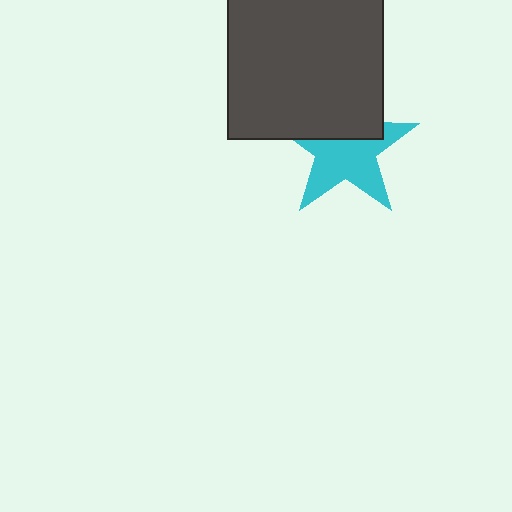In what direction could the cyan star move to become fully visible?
The cyan star could move down. That would shift it out from behind the dark gray rectangle entirely.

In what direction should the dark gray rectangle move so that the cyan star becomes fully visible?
The dark gray rectangle should move up. That is the shortest direction to clear the overlap and leave the cyan star fully visible.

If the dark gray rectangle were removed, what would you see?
You would see the complete cyan star.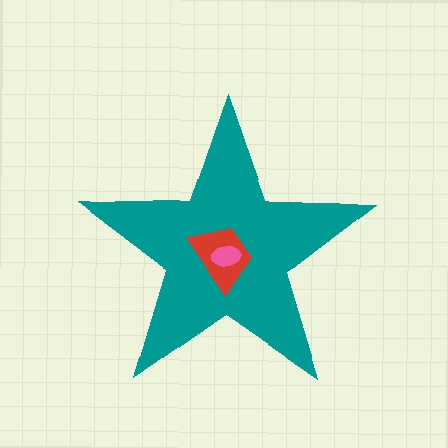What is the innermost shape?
The pink ellipse.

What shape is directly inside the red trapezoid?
The pink ellipse.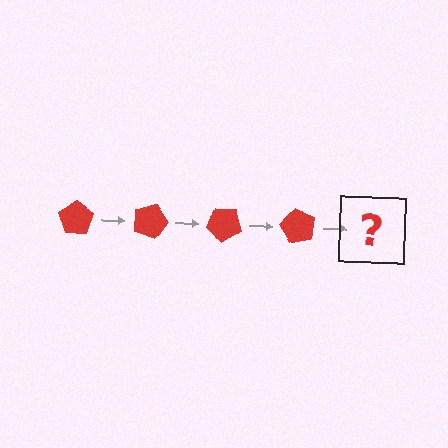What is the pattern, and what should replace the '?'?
The pattern is that the pentagon rotates 20 degrees each step. The '?' should be a red pentagon rotated 80 degrees.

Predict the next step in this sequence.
The next step is a red pentagon rotated 80 degrees.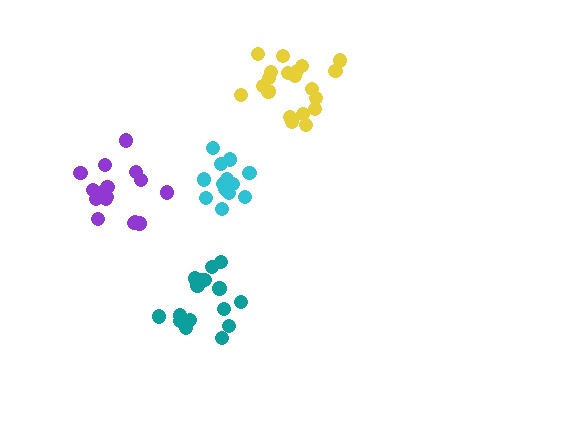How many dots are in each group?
Group 1: 16 dots, Group 2: 16 dots, Group 3: 20 dots, Group 4: 14 dots (66 total).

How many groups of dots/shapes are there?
There are 4 groups.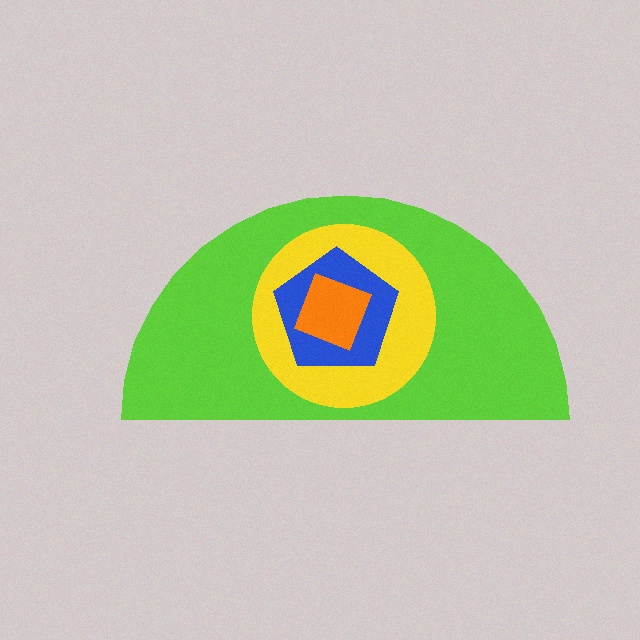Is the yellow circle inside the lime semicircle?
Yes.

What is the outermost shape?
The lime semicircle.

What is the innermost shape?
The orange diamond.